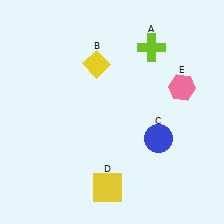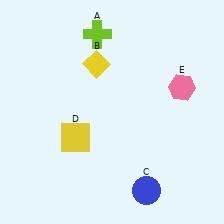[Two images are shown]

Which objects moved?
The objects that moved are: the lime cross (A), the blue circle (C), the yellow square (D).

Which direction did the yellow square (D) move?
The yellow square (D) moved up.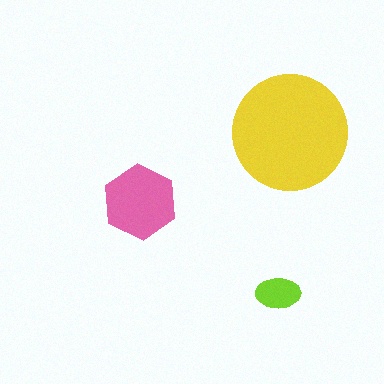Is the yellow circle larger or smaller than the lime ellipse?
Larger.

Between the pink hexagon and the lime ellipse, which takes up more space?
The pink hexagon.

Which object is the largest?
The yellow circle.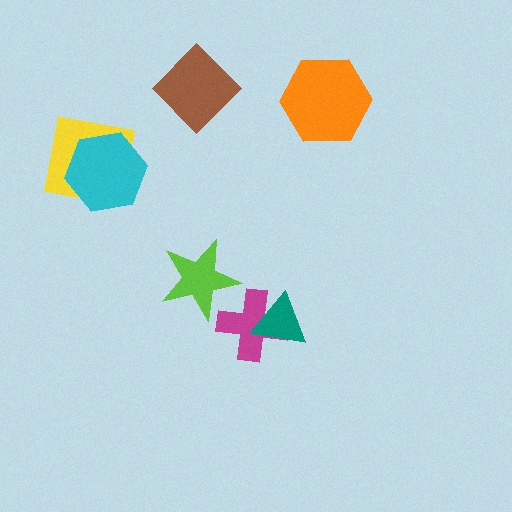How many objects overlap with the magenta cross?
2 objects overlap with the magenta cross.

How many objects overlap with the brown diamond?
0 objects overlap with the brown diamond.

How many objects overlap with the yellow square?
1 object overlaps with the yellow square.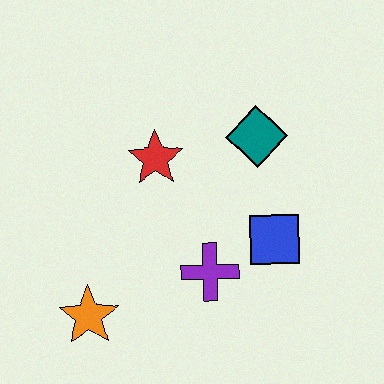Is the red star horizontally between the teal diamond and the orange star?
Yes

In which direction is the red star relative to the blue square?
The red star is to the left of the blue square.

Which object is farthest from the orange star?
The teal diamond is farthest from the orange star.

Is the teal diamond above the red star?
Yes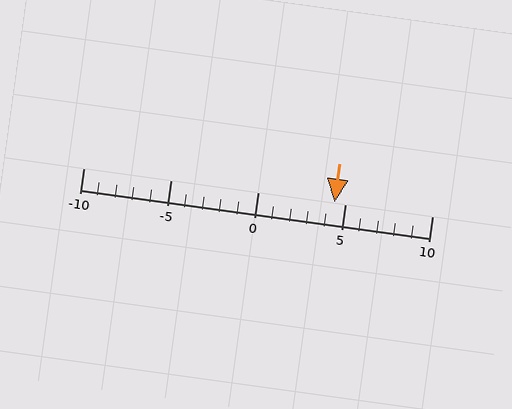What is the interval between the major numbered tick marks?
The major tick marks are spaced 5 units apart.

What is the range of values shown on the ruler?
The ruler shows values from -10 to 10.